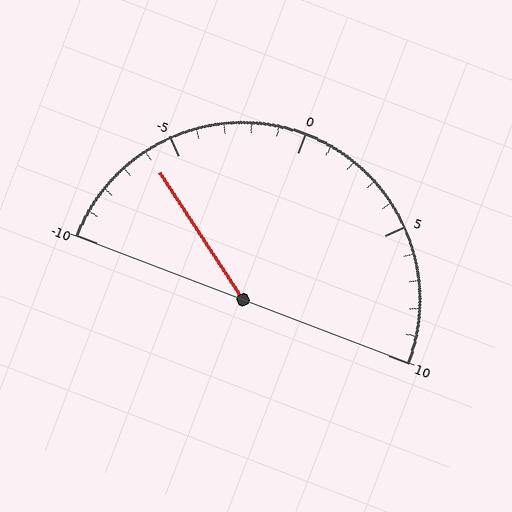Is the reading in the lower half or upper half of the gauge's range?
The reading is in the lower half of the range (-10 to 10).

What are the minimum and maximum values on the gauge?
The gauge ranges from -10 to 10.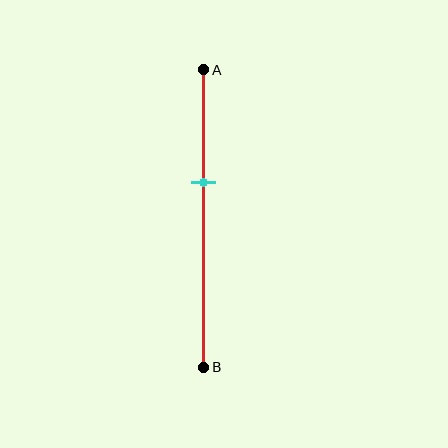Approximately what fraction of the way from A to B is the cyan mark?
The cyan mark is approximately 40% of the way from A to B.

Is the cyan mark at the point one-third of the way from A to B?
No, the mark is at about 40% from A, not at the 33% one-third point.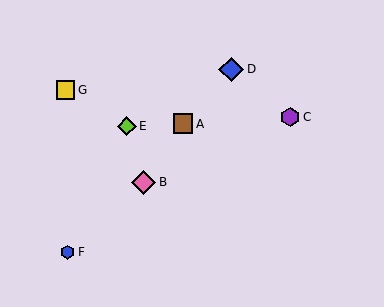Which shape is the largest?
The blue diamond (labeled D) is the largest.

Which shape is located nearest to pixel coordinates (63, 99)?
The yellow square (labeled G) at (65, 90) is nearest to that location.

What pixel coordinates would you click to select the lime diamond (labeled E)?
Click at (127, 126) to select the lime diamond E.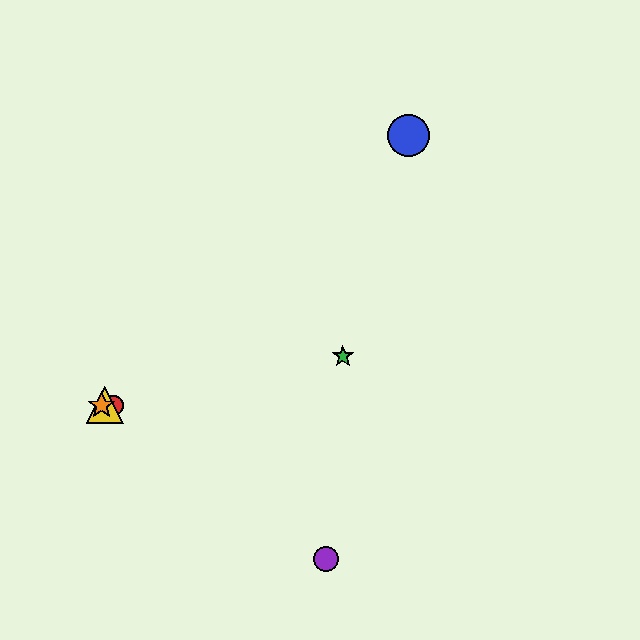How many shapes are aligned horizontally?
3 shapes (the red circle, the yellow triangle, the orange star) are aligned horizontally.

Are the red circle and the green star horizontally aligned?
No, the red circle is at y≈405 and the green star is at y≈356.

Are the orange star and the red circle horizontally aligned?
Yes, both are at y≈405.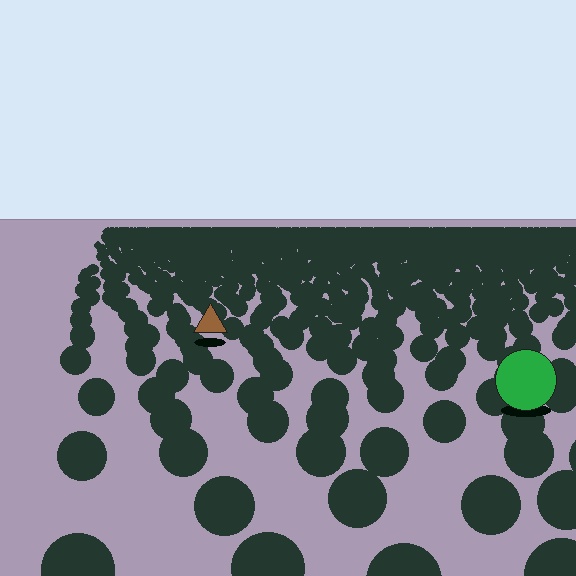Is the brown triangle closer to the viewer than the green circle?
No. The green circle is closer — you can tell from the texture gradient: the ground texture is coarser near it.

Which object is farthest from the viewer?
The brown triangle is farthest from the viewer. It appears smaller and the ground texture around it is denser.